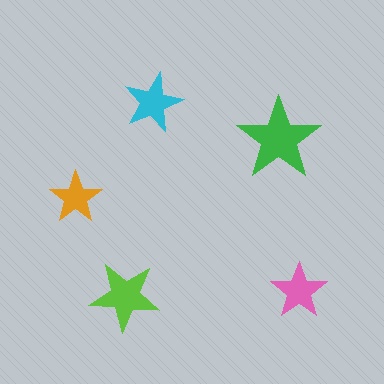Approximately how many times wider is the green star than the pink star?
About 1.5 times wider.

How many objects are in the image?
There are 5 objects in the image.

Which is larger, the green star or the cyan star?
The green one.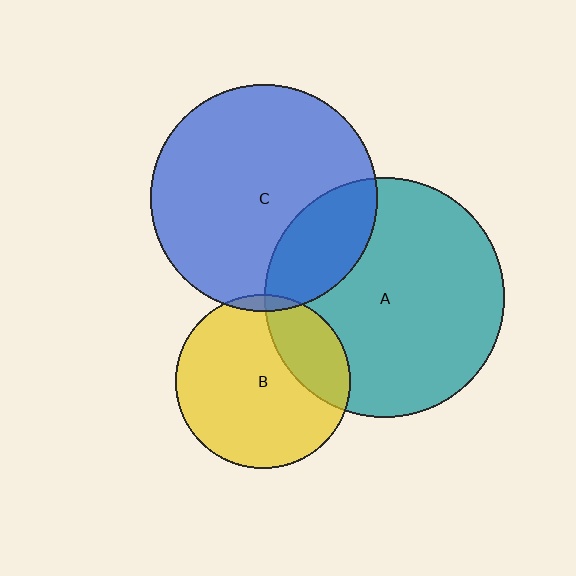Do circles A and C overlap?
Yes.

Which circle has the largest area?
Circle A (teal).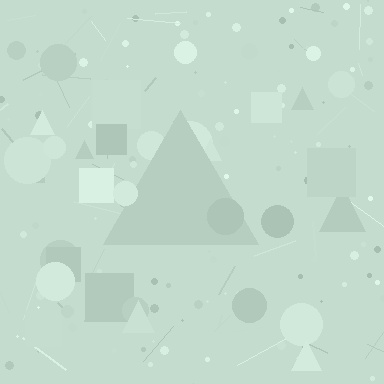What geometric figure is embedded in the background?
A triangle is embedded in the background.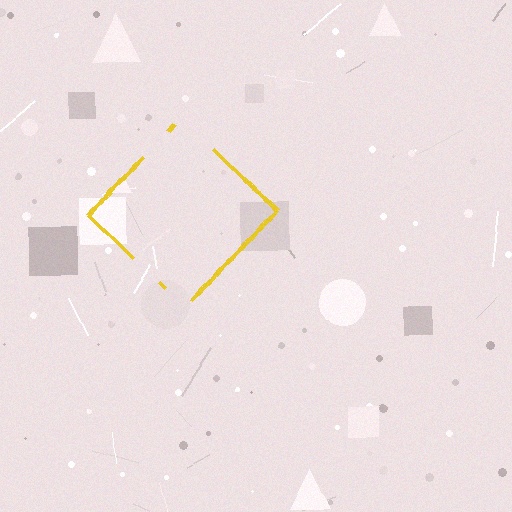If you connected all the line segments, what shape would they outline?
They would outline a diamond.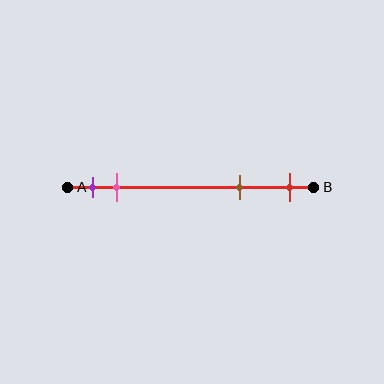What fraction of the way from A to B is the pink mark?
The pink mark is approximately 20% (0.2) of the way from A to B.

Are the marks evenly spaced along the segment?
No, the marks are not evenly spaced.